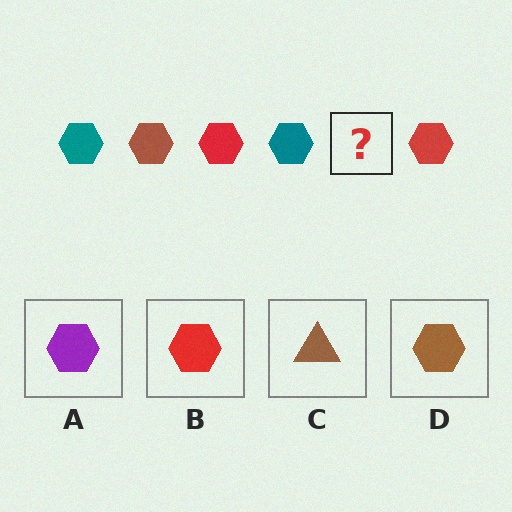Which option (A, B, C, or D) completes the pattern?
D.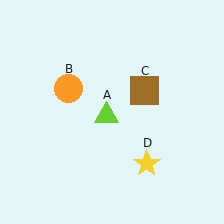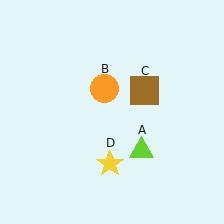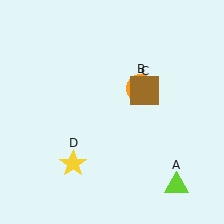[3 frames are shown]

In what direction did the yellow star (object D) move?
The yellow star (object D) moved left.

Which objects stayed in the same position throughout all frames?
Brown square (object C) remained stationary.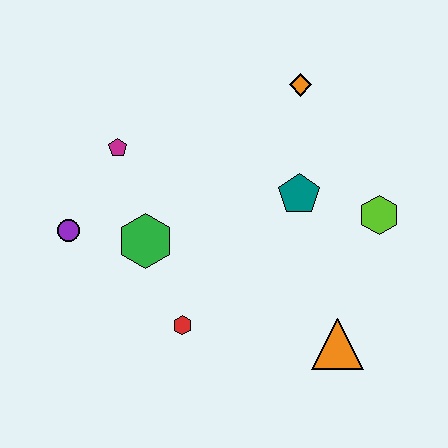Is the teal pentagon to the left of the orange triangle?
Yes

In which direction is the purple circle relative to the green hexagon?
The purple circle is to the left of the green hexagon.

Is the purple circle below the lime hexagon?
Yes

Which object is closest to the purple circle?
The green hexagon is closest to the purple circle.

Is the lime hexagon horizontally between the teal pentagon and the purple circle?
No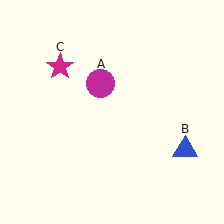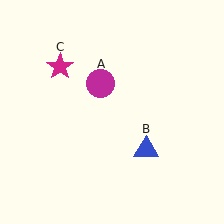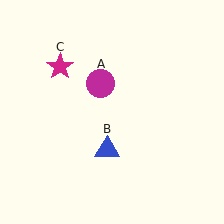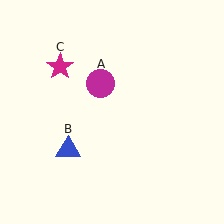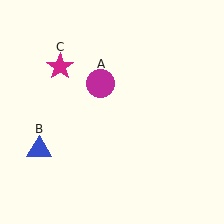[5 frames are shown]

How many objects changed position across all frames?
1 object changed position: blue triangle (object B).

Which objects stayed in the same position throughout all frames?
Magenta circle (object A) and magenta star (object C) remained stationary.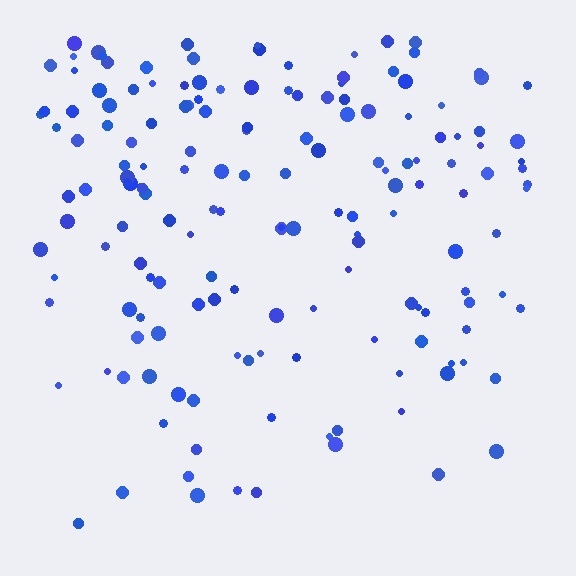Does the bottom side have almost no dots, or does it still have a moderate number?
Still a moderate number, just noticeably fewer than the top.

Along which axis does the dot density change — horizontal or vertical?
Vertical.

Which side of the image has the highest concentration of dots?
The top.